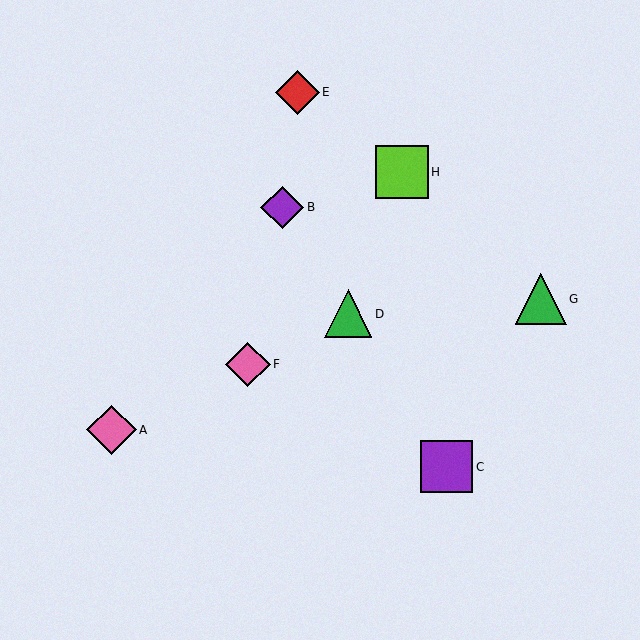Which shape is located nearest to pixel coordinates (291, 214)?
The purple diamond (labeled B) at (282, 207) is nearest to that location.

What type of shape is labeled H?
Shape H is a lime square.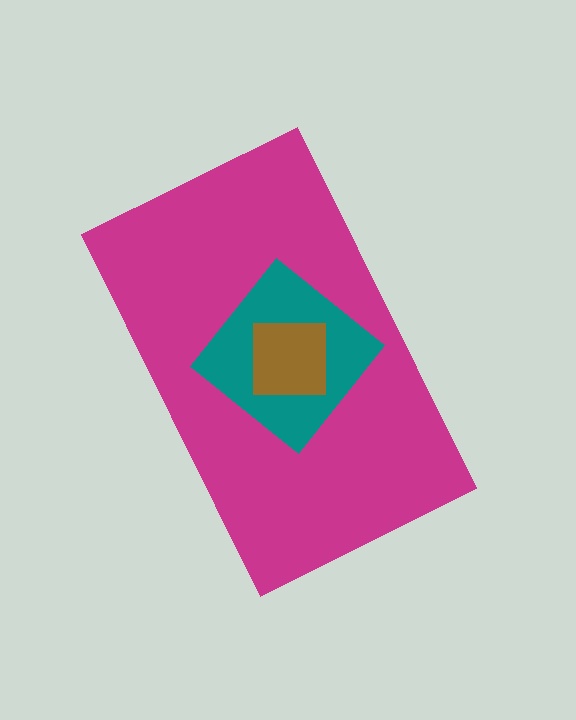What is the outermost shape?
The magenta rectangle.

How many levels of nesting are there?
3.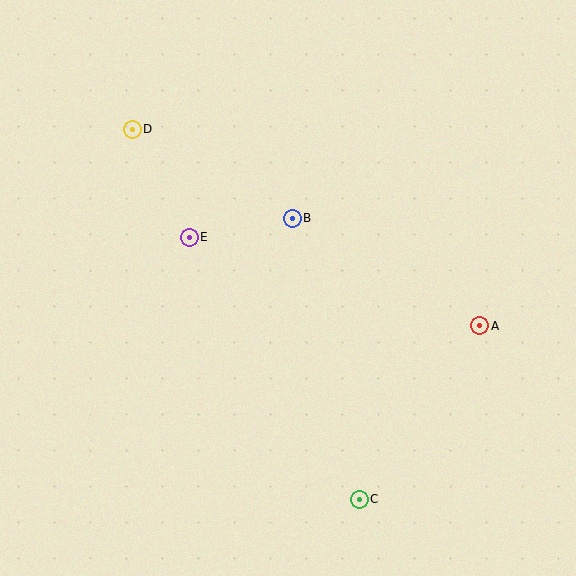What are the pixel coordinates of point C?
Point C is at (359, 499).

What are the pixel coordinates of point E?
Point E is at (189, 237).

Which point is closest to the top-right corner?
Point A is closest to the top-right corner.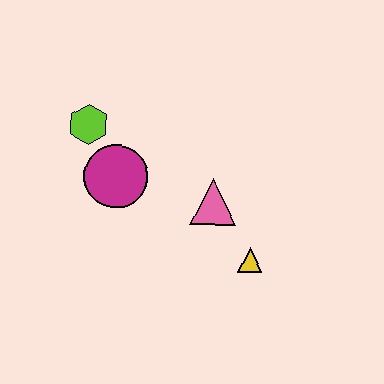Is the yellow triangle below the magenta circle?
Yes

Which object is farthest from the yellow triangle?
The lime hexagon is farthest from the yellow triangle.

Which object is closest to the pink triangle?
The yellow triangle is closest to the pink triangle.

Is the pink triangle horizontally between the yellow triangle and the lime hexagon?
Yes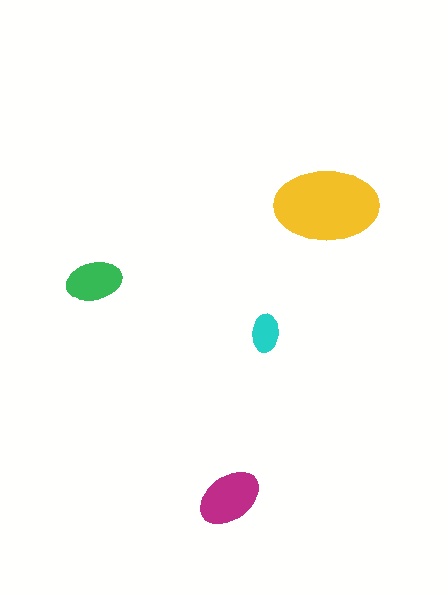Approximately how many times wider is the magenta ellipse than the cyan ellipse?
About 1.5 times wider.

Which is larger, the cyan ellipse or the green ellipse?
The green one.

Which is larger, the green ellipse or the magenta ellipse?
The magenta one.